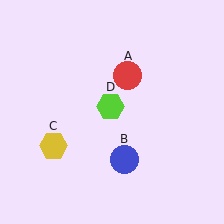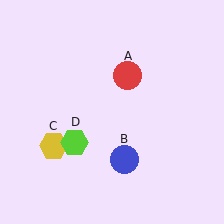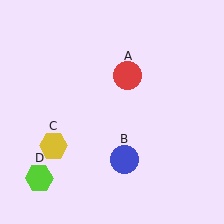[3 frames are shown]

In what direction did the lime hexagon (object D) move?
The lime hexagon (object D) moved down and to the left.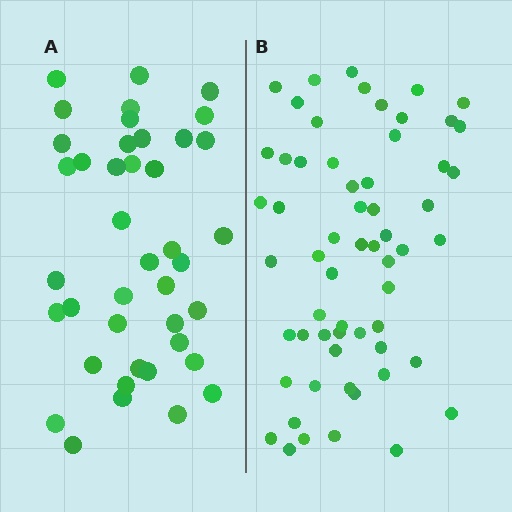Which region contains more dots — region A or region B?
Region B (the right region) has more dots.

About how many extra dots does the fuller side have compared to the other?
Region B has approximately 20 more dots than region A.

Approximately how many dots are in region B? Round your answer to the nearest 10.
About 60 dots.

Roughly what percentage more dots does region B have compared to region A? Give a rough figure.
About 45% more.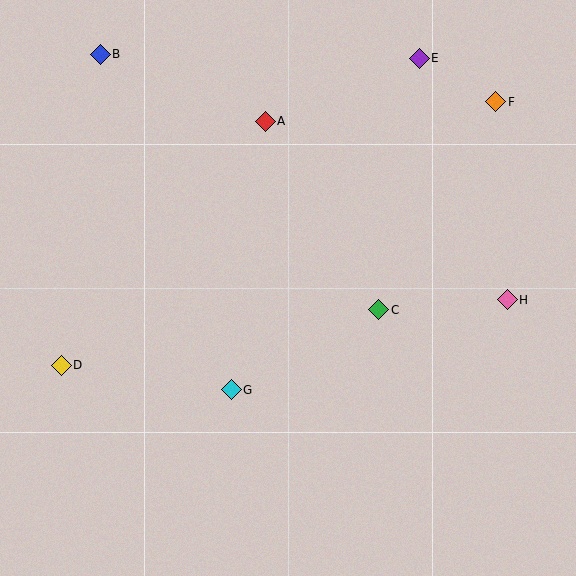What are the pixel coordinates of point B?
Point B is at (100, 55).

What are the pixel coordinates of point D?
Point D is at (61, 365).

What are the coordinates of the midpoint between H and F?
The midpoint between H and F is at (501, 201).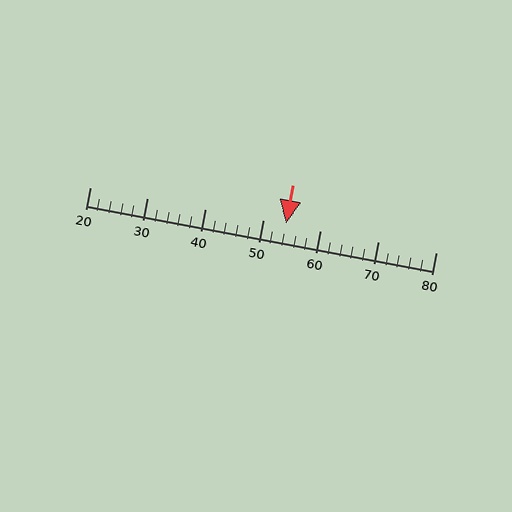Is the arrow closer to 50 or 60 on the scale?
The arrow is closer to 50.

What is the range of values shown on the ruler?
The ruler shows values from 20 to 80.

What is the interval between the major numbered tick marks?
The major tick marks are spaced 10 units apart.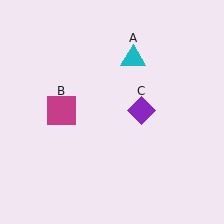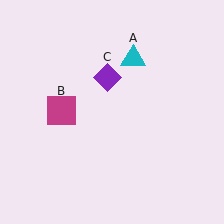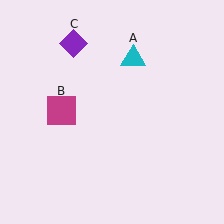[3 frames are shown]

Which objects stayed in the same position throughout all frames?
Cyan triangle (object A) and magenta square (object B) remained stationary.